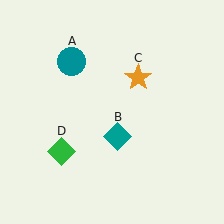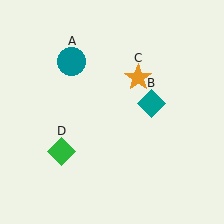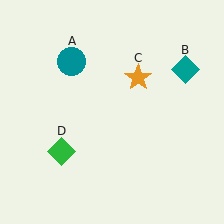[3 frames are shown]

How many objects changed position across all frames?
1 object changed position: teal diamond (object B).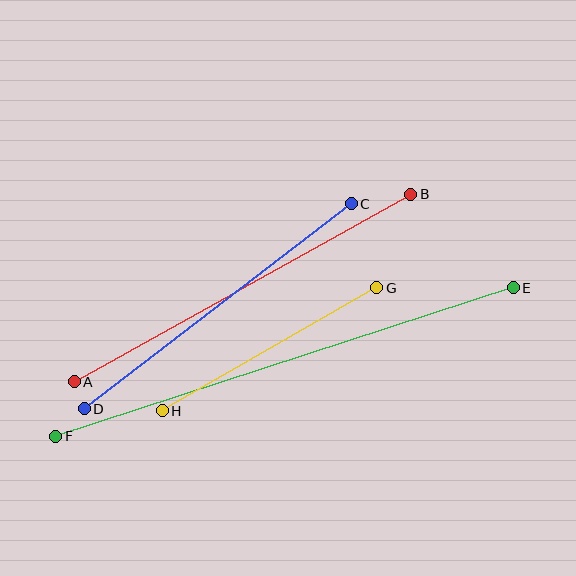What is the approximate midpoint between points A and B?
The midpoint is at approximately (242, 288) pixels.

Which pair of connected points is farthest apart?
Points E and F are farthest apart.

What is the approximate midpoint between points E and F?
The midpoint is at approximately (284, 362) pixels.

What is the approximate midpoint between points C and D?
The midpoint is at approximately (218, 306) pixels.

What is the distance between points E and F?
The distance is approximately 481 pixels.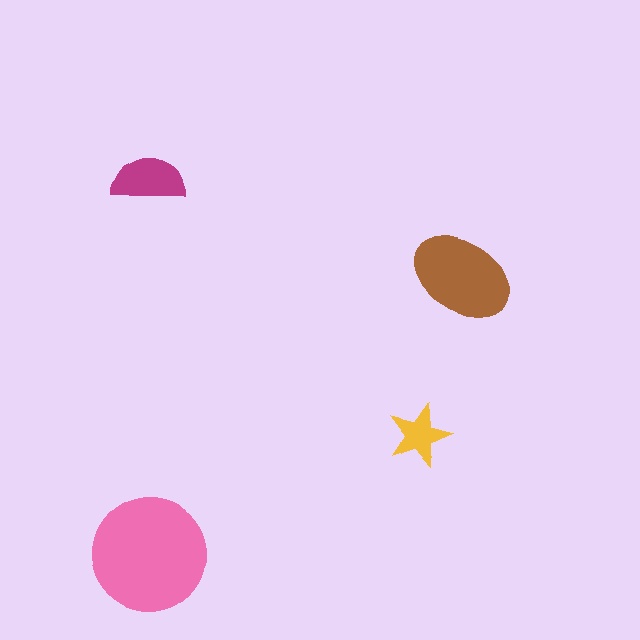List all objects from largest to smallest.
The pink circle, the brown ellipse, the magenta semicircle, the yellow star.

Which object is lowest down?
The pink circle is bottommost.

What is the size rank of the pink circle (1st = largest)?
1st.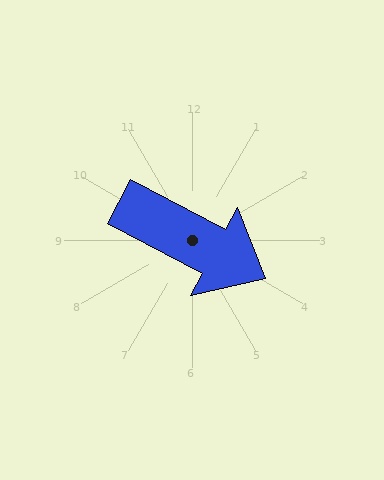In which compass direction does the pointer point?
Southeast.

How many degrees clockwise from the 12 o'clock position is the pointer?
Approximately 118 degrees.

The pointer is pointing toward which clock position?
Roughly 4 o'clock.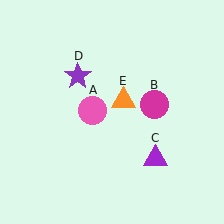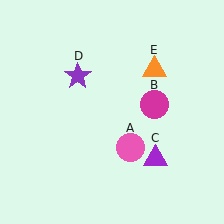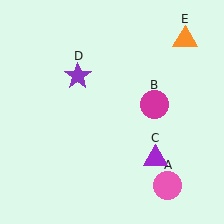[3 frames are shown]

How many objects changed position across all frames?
2 objects changed position: pink circle (object A), orange triangle (object E).